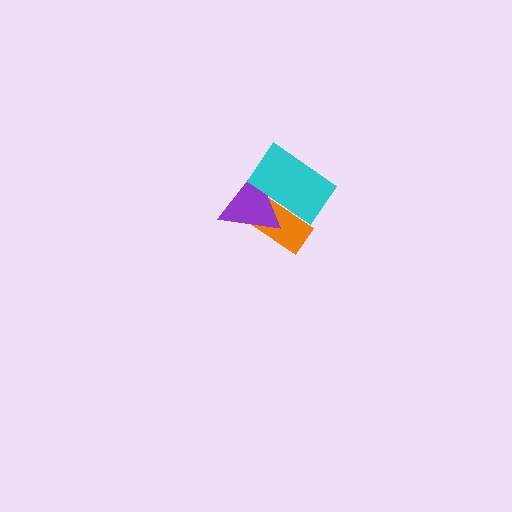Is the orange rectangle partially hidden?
Yes, it is partially covered by another shape.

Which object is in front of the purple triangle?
The cyan rectangle is in front of the purple triangle.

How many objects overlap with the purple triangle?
2 objects overlap with the purple triangle.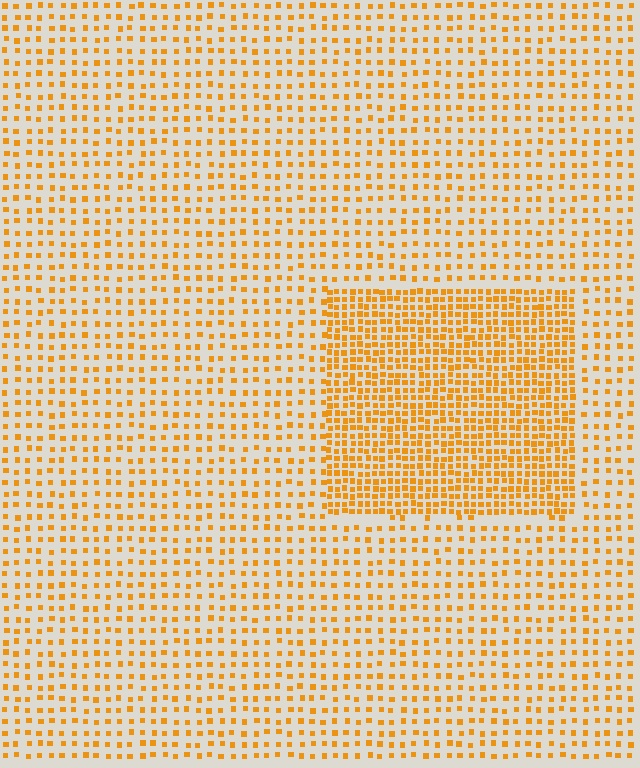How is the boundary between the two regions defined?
The boundary is defined by a change in element density (approximately 2.2x ratio). All elements are the same color, size, and shape.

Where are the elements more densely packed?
The elements are more densely packed inside the rectangle boundary.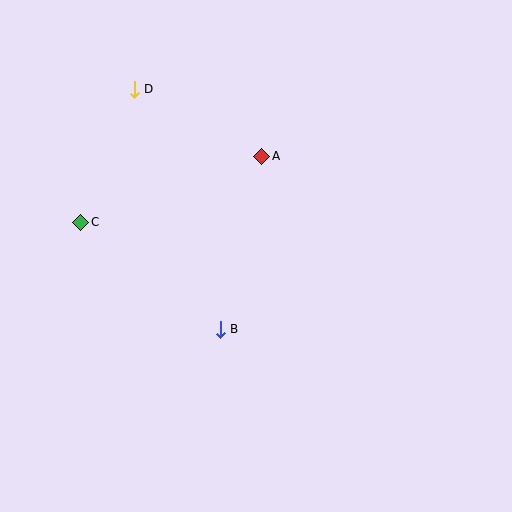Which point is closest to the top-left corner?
Point D is closest to the top-left corner.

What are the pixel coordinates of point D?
Point D is at (134, 89).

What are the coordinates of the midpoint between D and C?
The midpoint between D and C is at (108, 156).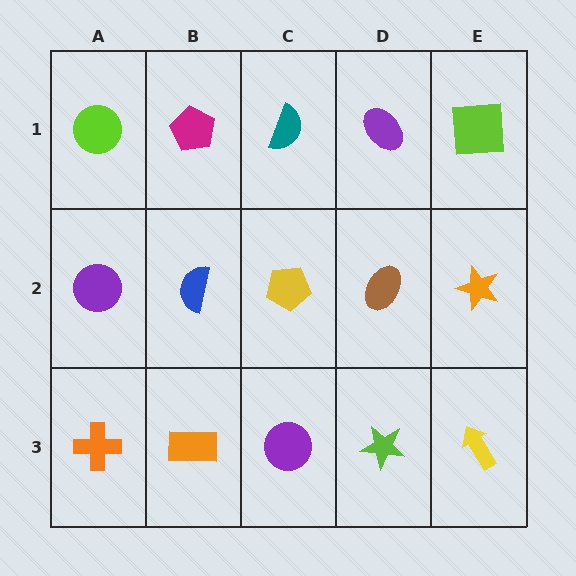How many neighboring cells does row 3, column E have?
2.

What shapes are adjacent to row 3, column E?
An orange star (row 2, column E), a lime star (row 3, column D).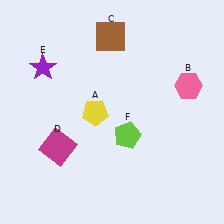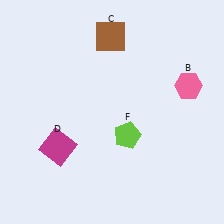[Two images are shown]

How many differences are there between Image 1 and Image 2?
There are 2 differences between the two images.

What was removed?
The purple star (E), the yellow pentagon (A) were removed in Image 2.